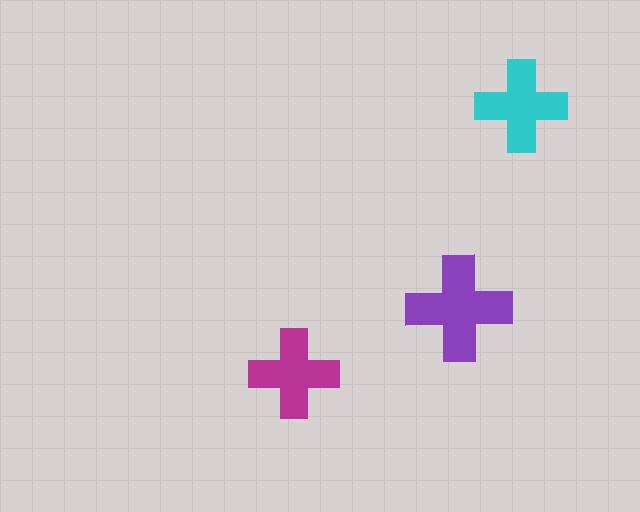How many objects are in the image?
There are 3 objects in the image.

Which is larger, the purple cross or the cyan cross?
The purple one.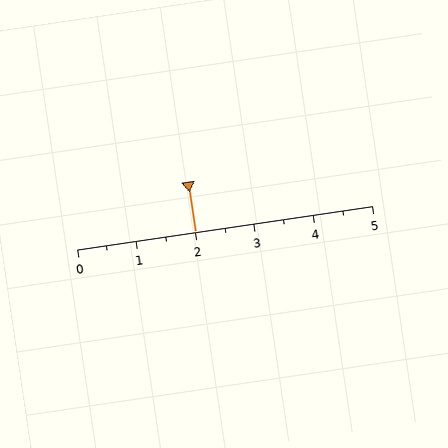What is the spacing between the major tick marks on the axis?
The major ticks are spaced 1 apart.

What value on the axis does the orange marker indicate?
The marker indicates approximately 2.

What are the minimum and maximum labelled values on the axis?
The axis runs from 0 to 5.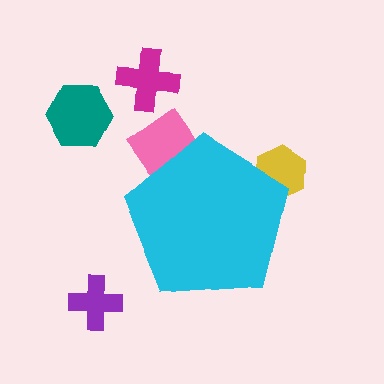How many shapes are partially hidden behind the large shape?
2 shapes are partially hidden.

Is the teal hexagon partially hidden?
No, the teal hexagon is fully visible.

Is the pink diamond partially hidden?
Yes, the pink diamond is partially hidden behind the cyan pentagon.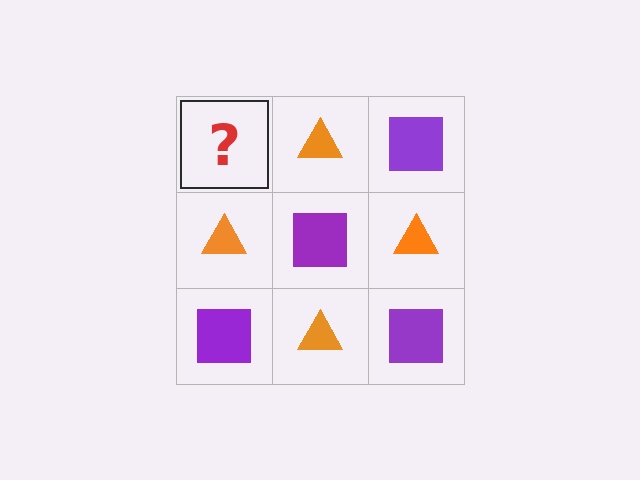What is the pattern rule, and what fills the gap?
The rule is that it alternates purple square and orange triangle in a checkerboard pattern. The gap should be filled with a purple square.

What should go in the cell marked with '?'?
The missing cell should contain a purple square.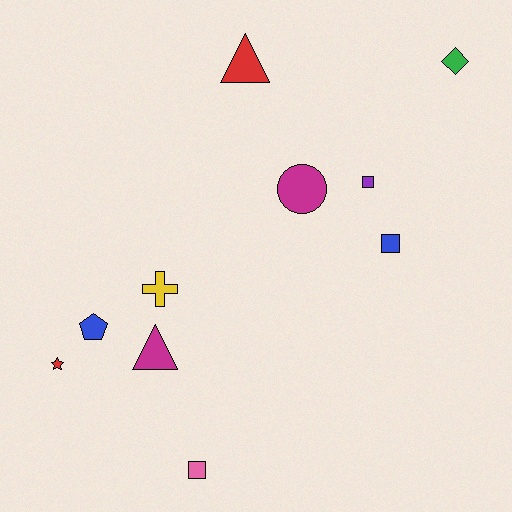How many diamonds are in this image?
There is 1 diamond.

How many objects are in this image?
There are 10 objects.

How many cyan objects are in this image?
There are no cyan objects.